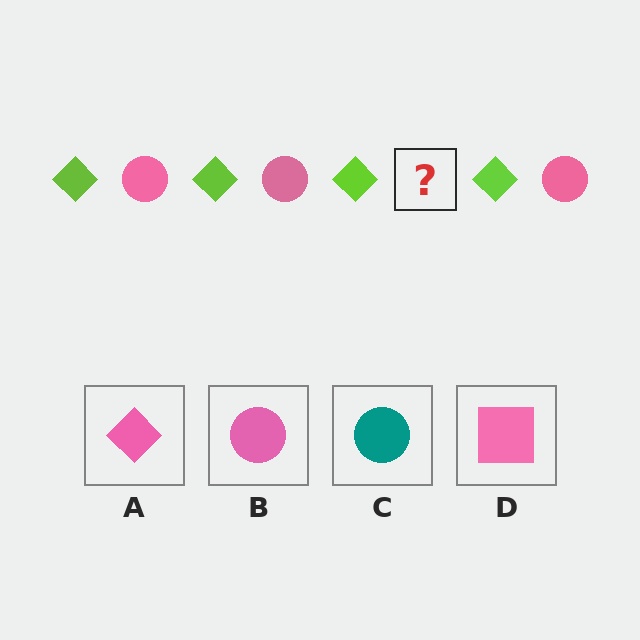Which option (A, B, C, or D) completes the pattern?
B.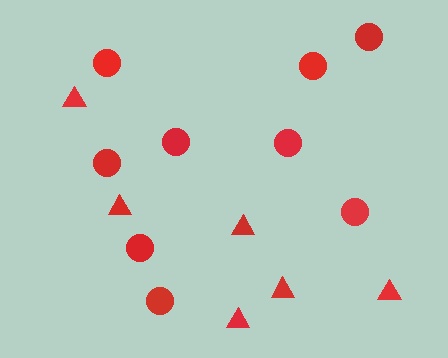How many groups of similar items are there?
There are 2 groups: one group of triangles (6) and one group of circles (9).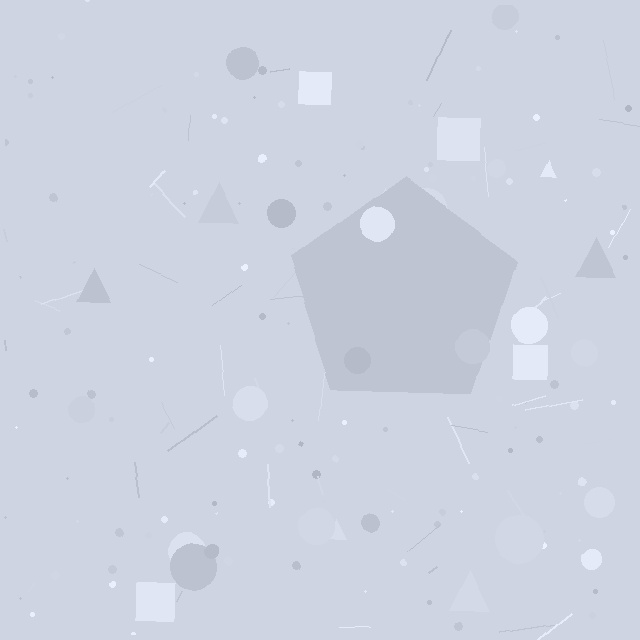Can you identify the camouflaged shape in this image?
The camouflaged shape is a pentagon.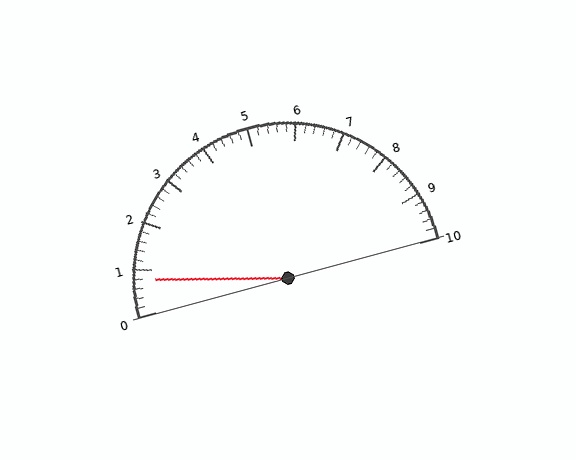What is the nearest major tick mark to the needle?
The nearest major tick mark is 1.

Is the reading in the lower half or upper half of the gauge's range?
The reading is in the lower half of the range (0 to 10).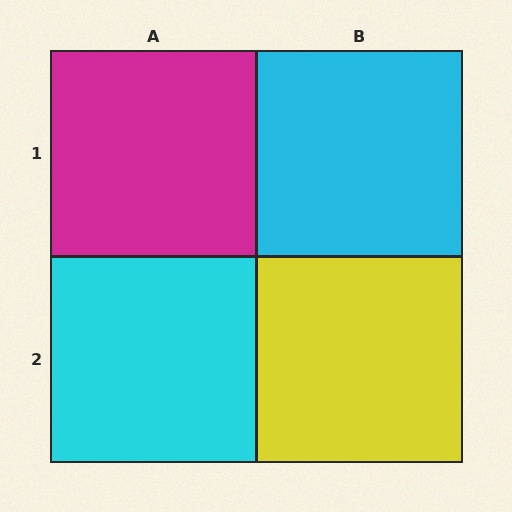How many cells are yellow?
1 cell is yellow.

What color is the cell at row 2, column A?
Cyan.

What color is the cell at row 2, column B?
Yellow.